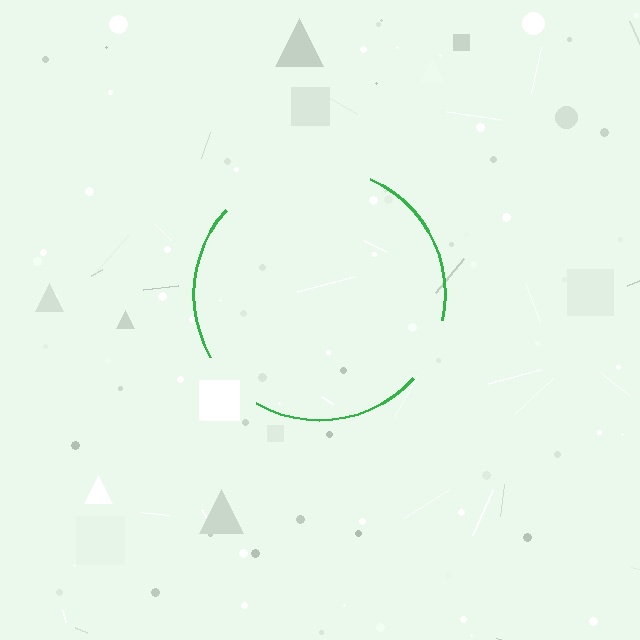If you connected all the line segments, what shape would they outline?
They would outline a circle.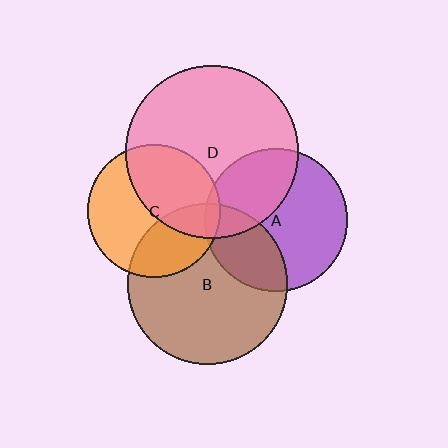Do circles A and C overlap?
Yes.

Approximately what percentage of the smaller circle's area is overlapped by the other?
Approximately 5%.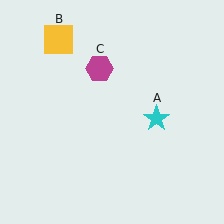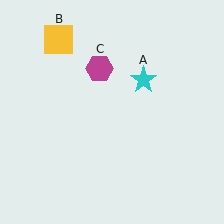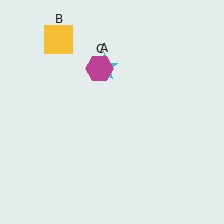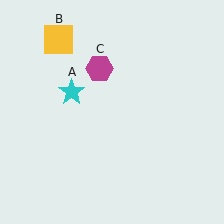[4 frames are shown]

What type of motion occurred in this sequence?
The cyan star (object A) rotated counterclockwise around the center of the scene.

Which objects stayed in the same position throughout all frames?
Yellow square (object B) and magenta hexagon (object C) remained stationary.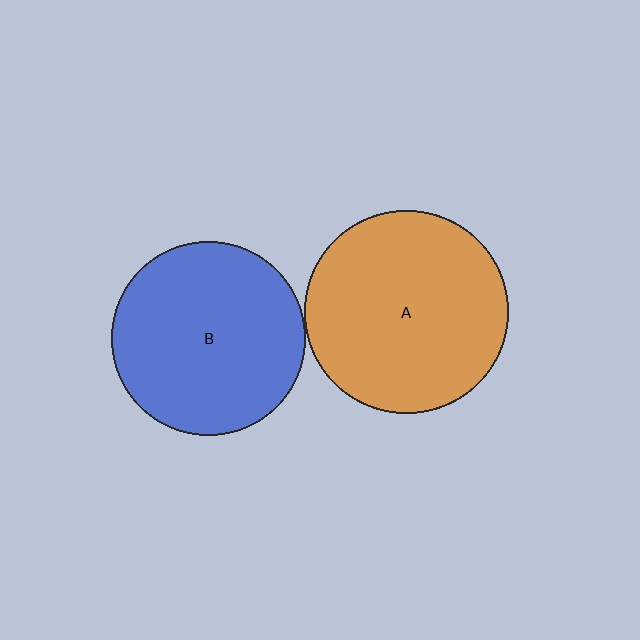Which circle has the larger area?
Circle A (orange).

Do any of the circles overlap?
No, none of the circles overlap.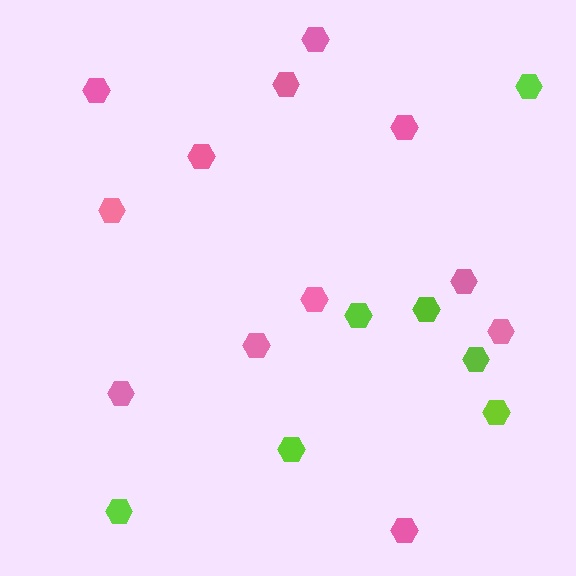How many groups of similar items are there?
There are 2 groups: one group of pink hexagons (12) and one group of lime hexagons (7).